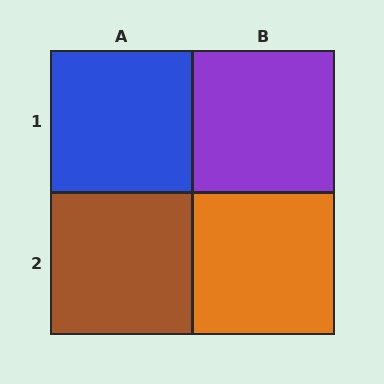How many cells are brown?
1 cell is brown.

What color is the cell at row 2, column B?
Orange.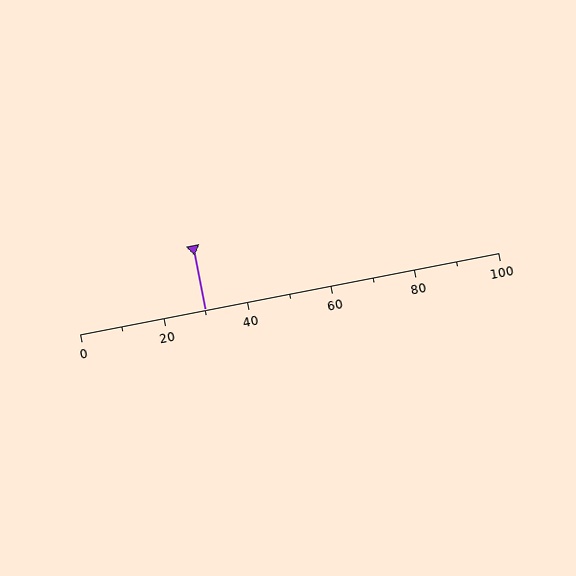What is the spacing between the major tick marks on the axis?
The major ticks are spaced 20 apart.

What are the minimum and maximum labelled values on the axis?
The axis runs from 0 to 100.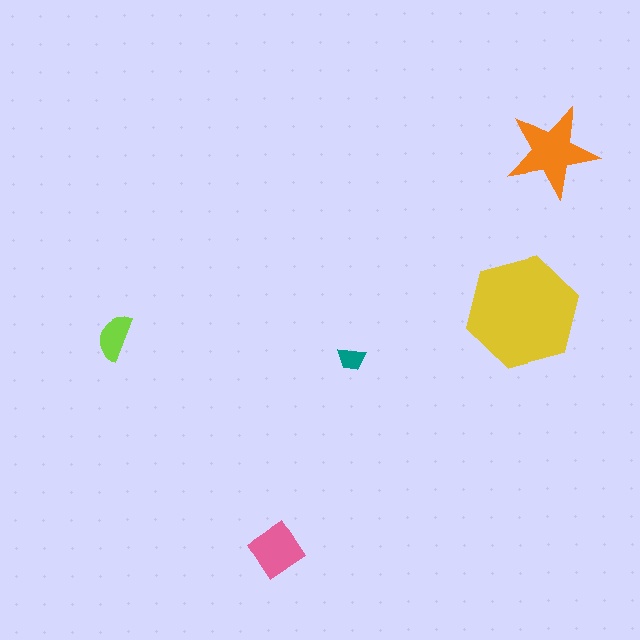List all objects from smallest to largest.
The teal trapezoid, the lime semicircle, the pink diamond, the orange star, the yellow hexagon.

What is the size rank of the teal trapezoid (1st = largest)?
5th.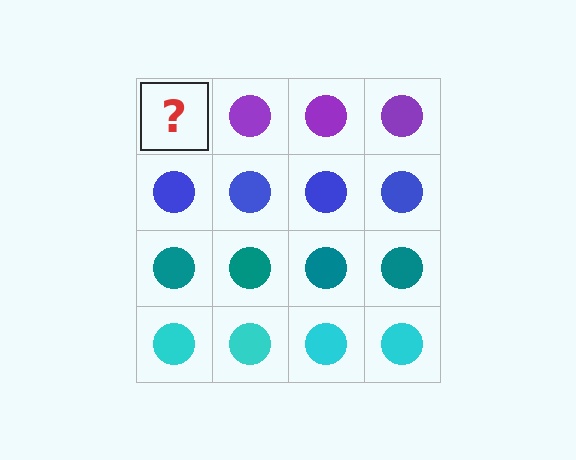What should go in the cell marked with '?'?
The missing cell should contain a purple circle.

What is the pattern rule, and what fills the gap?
The rule is that each row has a consistent color. The gap should be filled with a purple circle.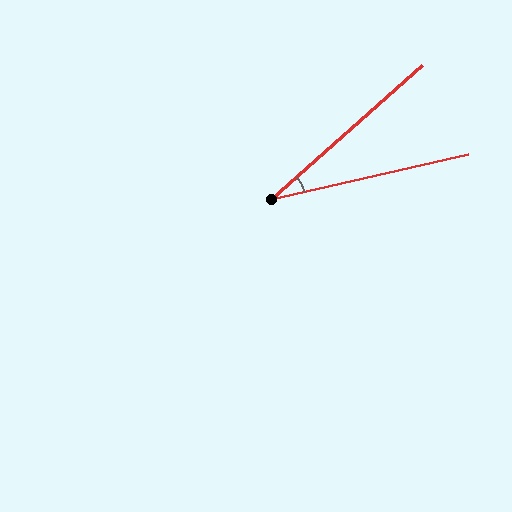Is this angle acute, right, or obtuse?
It is acute.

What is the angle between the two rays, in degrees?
Approximately 29 degrees.